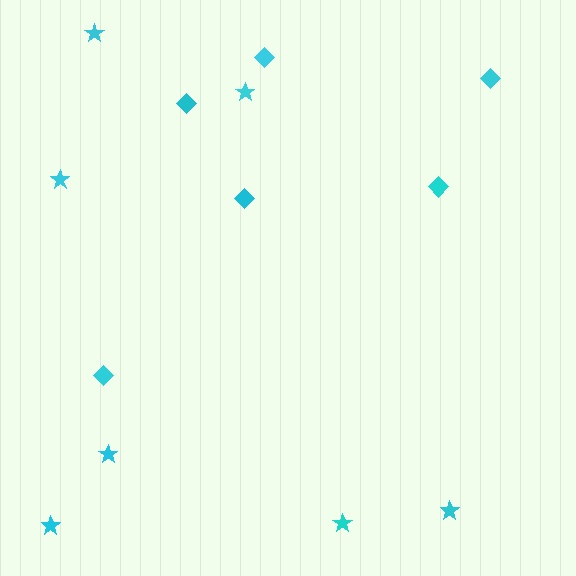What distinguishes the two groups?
There are 2 groups: one group of stars (7) and one group of diamonds (6).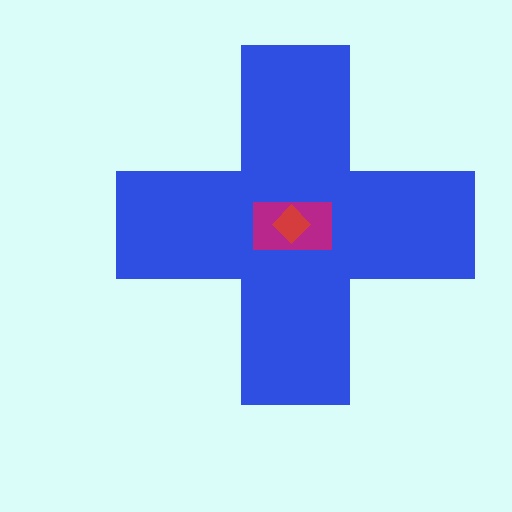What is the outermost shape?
The blue cross.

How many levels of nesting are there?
3.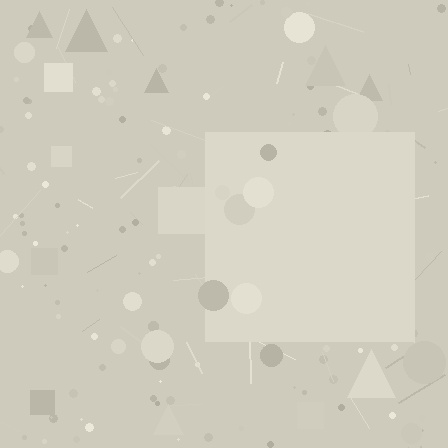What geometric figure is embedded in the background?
A square is embedded in the background.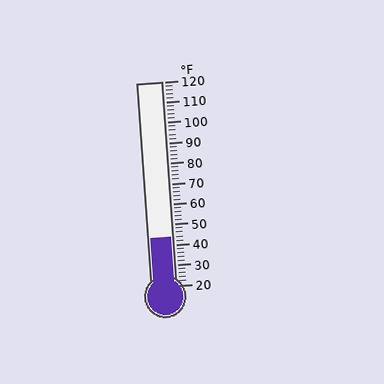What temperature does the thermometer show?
The thermometer shows approximately 44°F.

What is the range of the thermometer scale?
The thermometer scale ranges from 20°F to 120°F.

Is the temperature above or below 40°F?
The temperature is above 40°F.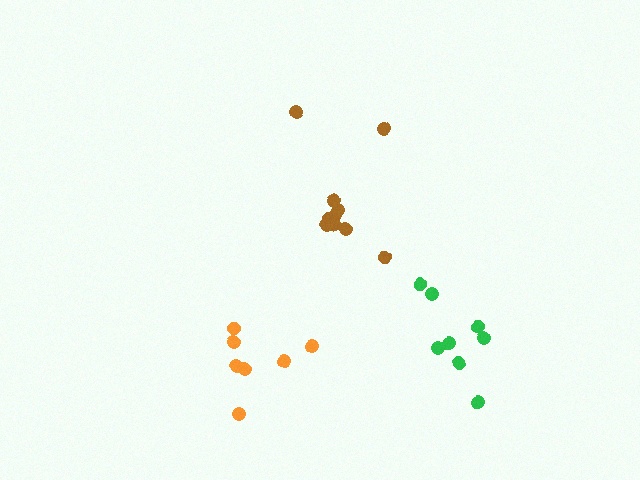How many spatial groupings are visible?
There are 3 spatial groupings.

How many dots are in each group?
Group 1: 7 dots, Group 2: 8 dots, Group 3: 10 dots (25 total).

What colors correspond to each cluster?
The clusters are colored: orange, green, brown.